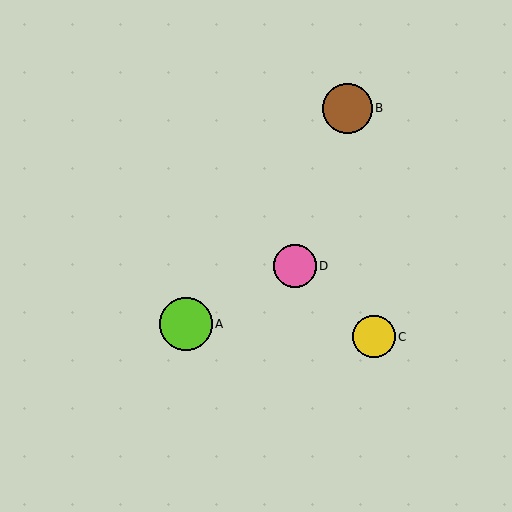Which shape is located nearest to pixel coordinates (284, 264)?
The pink circle (labeled D) at (295, 266) is nearest to that location.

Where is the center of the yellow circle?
The center of the yellow circle is at (374, 337).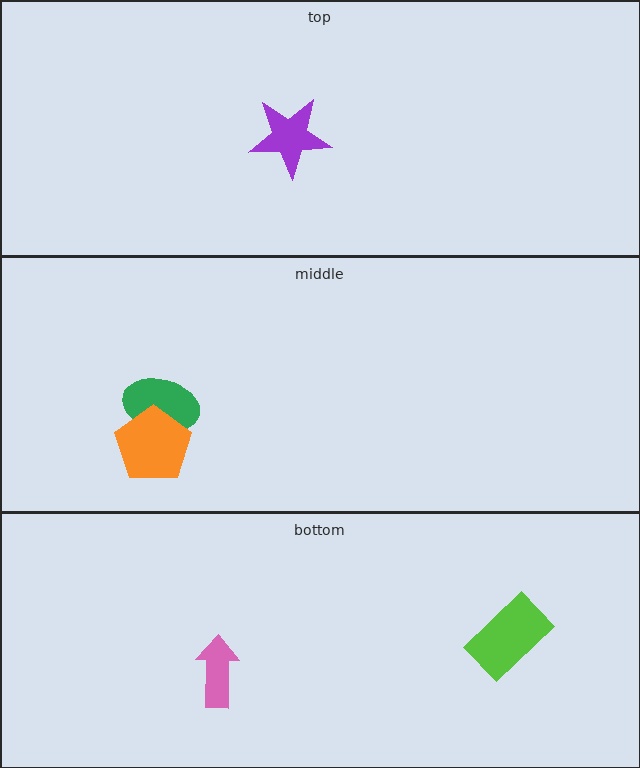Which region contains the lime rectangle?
The bottom region.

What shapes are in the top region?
The purple star.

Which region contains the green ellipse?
The middle region.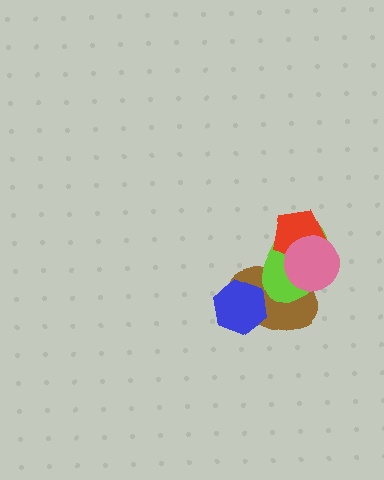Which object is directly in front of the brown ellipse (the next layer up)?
The lime ellipse is directly in front of the brown ellipse.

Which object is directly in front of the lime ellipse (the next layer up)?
The red pentagon is directly in front of the lime ellipse.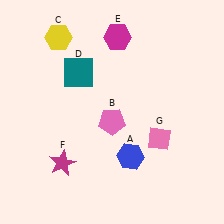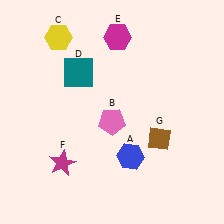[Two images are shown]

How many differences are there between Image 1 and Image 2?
There is 1 difference between the two images.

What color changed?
The diamond (G) changed from pink in Image 1 to brown in Image 2.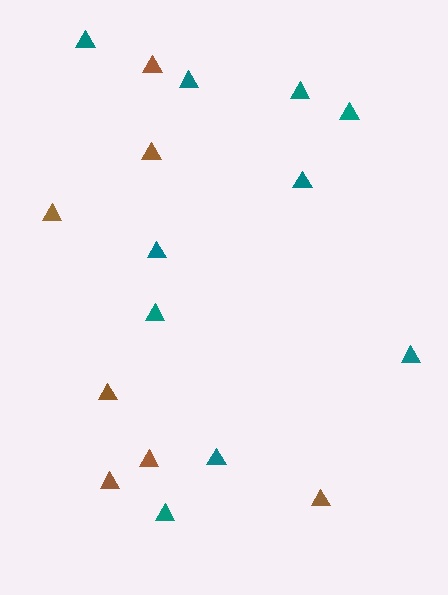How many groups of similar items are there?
There are 2 groups: one group of brown triangles (7) and one group of teal triangles (10).